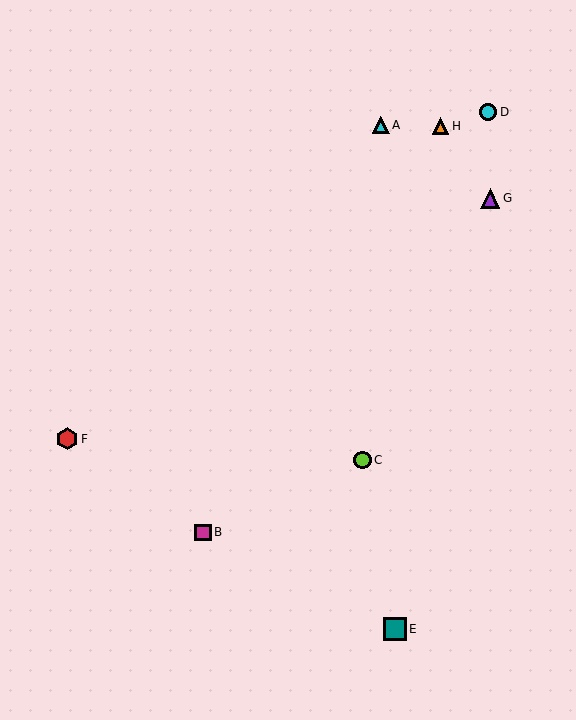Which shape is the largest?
The teal square (labeled E) is the largest.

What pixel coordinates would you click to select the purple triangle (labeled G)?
Click at (490, 198) to select the purple triangle G.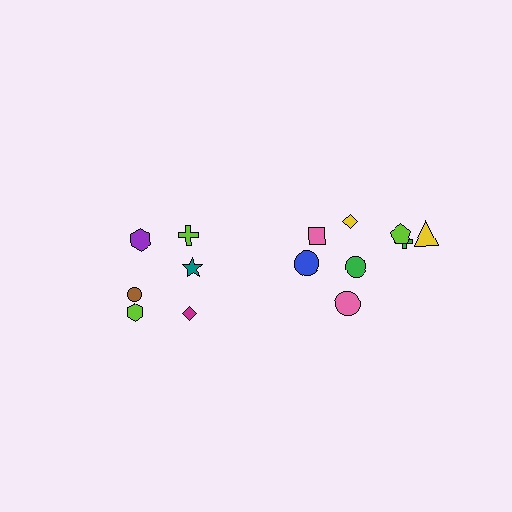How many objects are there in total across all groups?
There are 14 objects.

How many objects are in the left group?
There are 6 objects.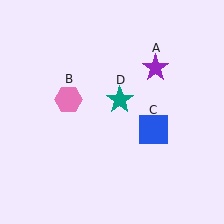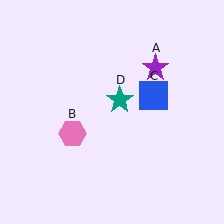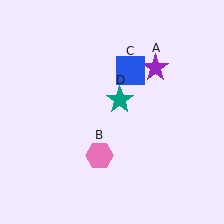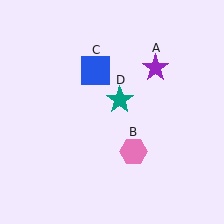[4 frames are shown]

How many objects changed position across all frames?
2 objects changed position: pink hexagon (object B), blue square (object C).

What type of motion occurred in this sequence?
The pink hexagon (object B), blue square (object C) rotated counterclockwise around the center of the scene.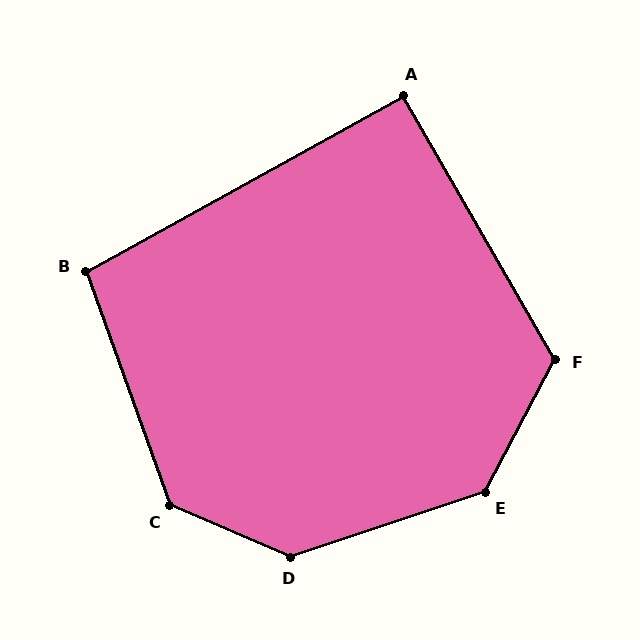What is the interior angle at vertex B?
Approximately 99 degrees (obtuse).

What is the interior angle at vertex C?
Approximately 133 degrees (obtuse).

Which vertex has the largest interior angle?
D, at approximately 139 degrees.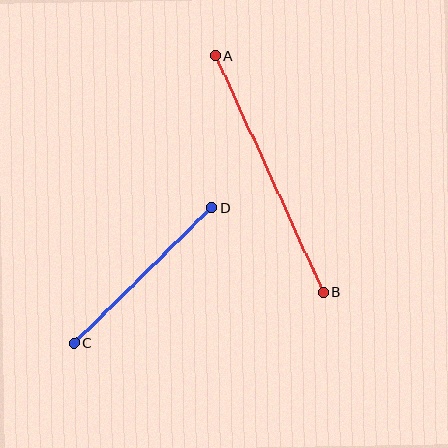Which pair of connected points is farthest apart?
Points A and B are farthest apart.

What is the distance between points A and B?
The distance is approximately 260 pixels.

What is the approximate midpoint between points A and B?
The midpoint is at approximately (269, 174) pixels.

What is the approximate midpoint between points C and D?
The midpoint is at approximately (143, 276) pixels.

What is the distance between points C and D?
The distance is approximately 193 pixels.